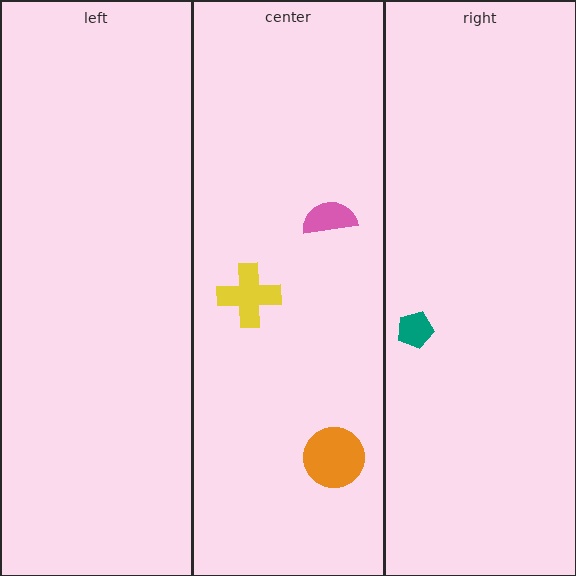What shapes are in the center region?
The pink semicircle, the orange circle, the yellow cross.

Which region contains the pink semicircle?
The center region.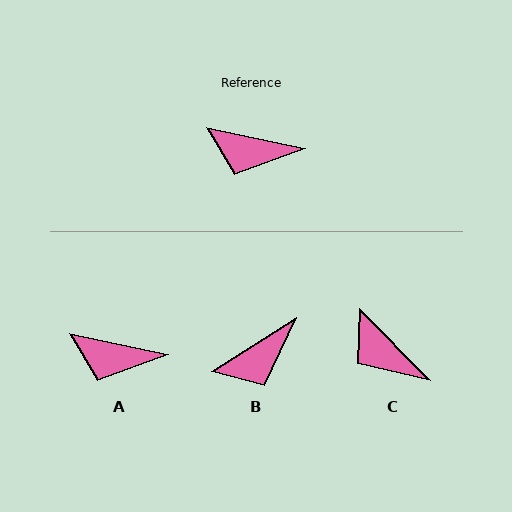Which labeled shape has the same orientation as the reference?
A.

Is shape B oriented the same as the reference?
No, it is off by about 45 degrees.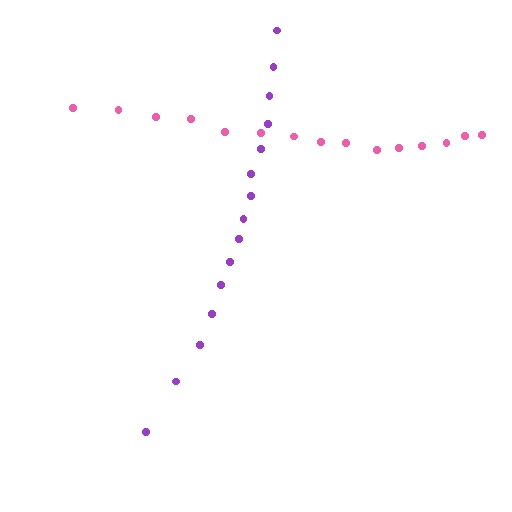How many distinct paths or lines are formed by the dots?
There are 2 distinct paths.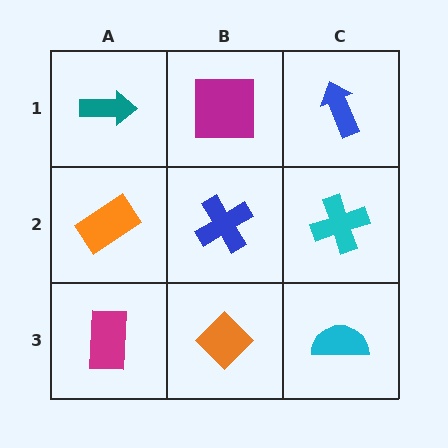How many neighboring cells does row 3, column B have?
3.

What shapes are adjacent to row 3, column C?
A cyan cross (row 2, column C), an orange diamond (row 3, column B).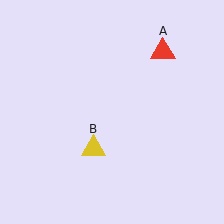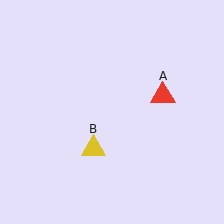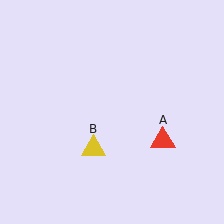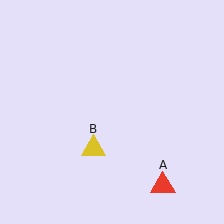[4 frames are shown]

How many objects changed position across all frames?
1 object changed position: red triangle (object A).